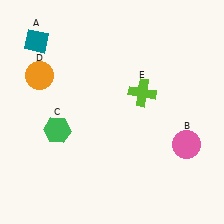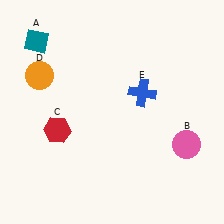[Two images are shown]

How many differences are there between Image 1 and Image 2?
There are 2 differences between the two images.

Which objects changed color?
C changed from green to red. E changed from lime to blue.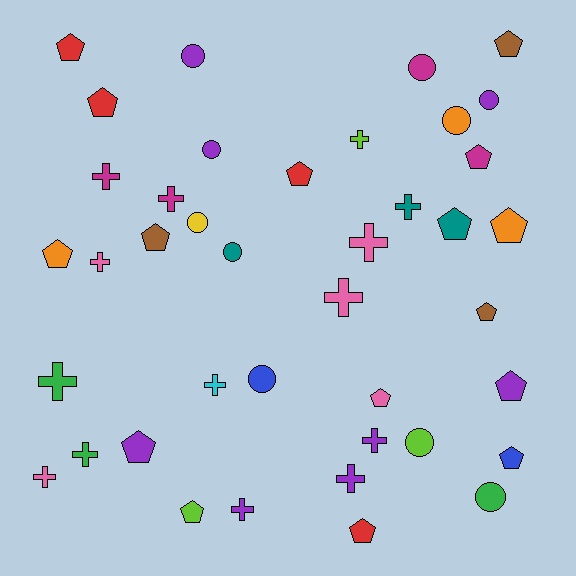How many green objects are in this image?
There are 3 green objects.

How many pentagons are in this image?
There are 16 pentagons.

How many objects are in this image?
There are 40 objects.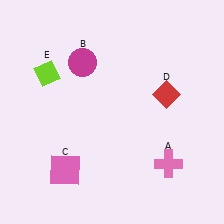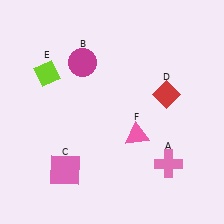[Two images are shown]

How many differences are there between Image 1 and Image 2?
There is 1 difference between the two images.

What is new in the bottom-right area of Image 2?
A pink triangle (F) was added in the bottom-right area of Image 2.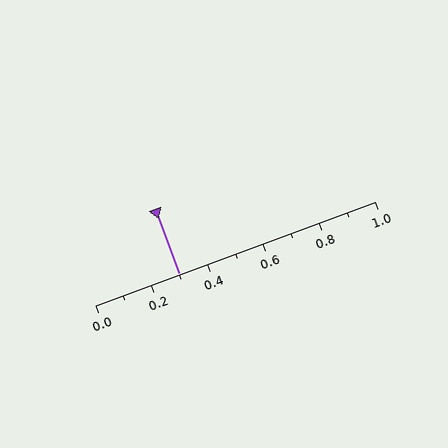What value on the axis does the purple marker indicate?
The marker indicates approximately 0.3.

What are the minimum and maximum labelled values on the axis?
The axis runs from 0.0 to 1.0.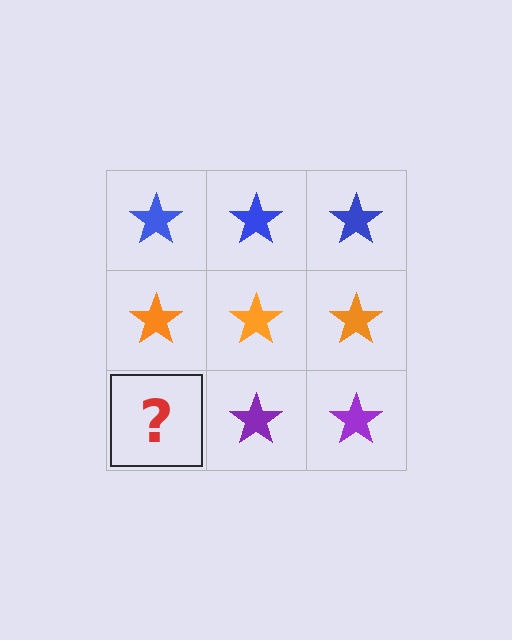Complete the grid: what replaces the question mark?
The question mark should be replaced with a purple star.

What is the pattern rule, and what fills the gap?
The rule is that each row has a consistent color. The gap should be filled with a purple star.